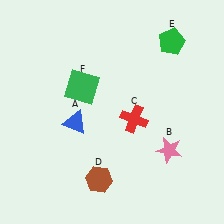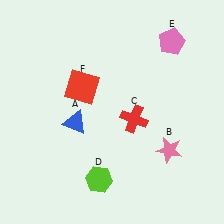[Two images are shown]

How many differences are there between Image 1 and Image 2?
There are 3 differences between the two images.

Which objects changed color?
D changed from brown to lime. E changed from green to pink. F changed from green to red.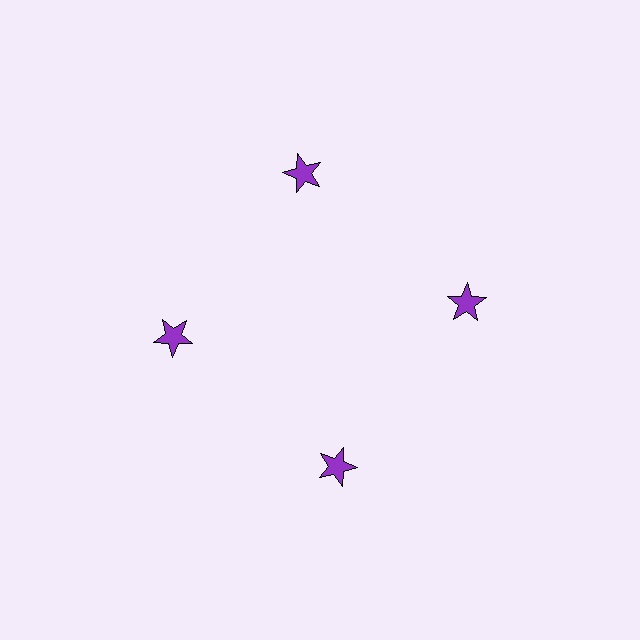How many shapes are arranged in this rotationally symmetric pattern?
There are 4 shapes, arranged in 4 groups of 1.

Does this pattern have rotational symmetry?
Yes, this pattern has 4-fold rotational symmetry. It looks the same after rotating 90 degrees around the center.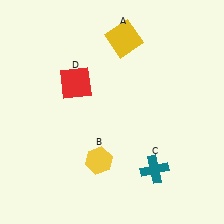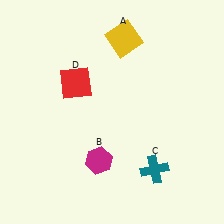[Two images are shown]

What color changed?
The hexagon (B) changed from yellow in Image 1 to magenta in Image 2.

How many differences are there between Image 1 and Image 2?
There is 1 difference between the two images.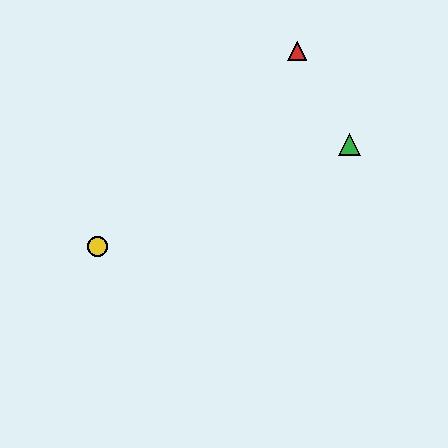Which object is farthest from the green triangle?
The yellow circle is farthest from the green triangle.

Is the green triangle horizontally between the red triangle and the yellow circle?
No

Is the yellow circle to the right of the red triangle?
No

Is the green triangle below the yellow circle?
No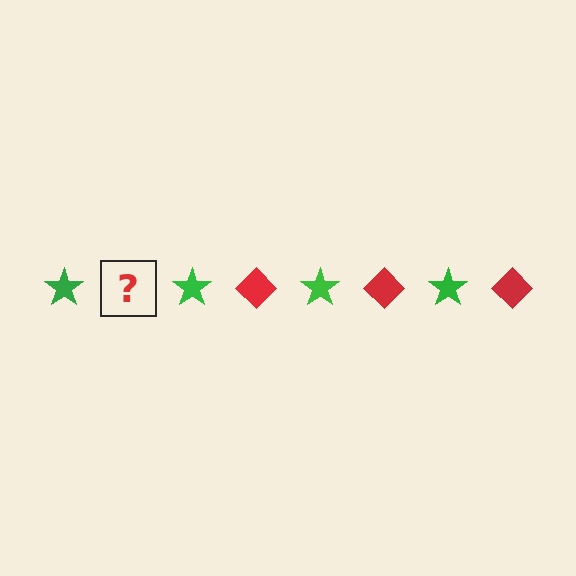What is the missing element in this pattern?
The missing element is a red diamond.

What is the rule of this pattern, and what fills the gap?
The rule is that the pattern alternates between green star and red diamond. The gap should be filled with a red diamond.